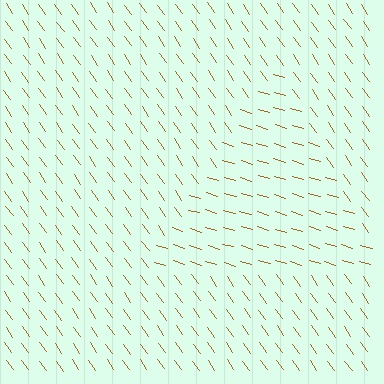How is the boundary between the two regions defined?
The boundary is defined purely by a change in line orientation (approximately 38 degrees difference). All lines are the same color and thickness.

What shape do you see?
I see a triangle.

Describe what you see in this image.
The image is filled with small brown line segments. A triangle region in the image has lines oriented differently from the surrounding lines, creating a visible texture boundary.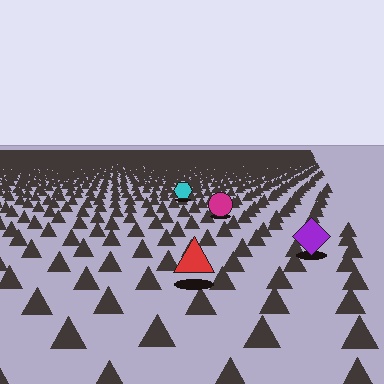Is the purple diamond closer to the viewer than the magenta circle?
Yes. The purple diamond is closer — you can tell from the texture gradient: the ground texture is coarser near it.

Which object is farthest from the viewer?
The cyan hexagon is farthest from the viewer. It appears smaller and the ground texture around it is denser.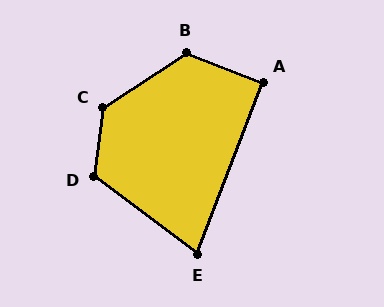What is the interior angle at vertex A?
Approximately 90 degrees (approximately right).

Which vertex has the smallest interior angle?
E, at approximately 74 degrees.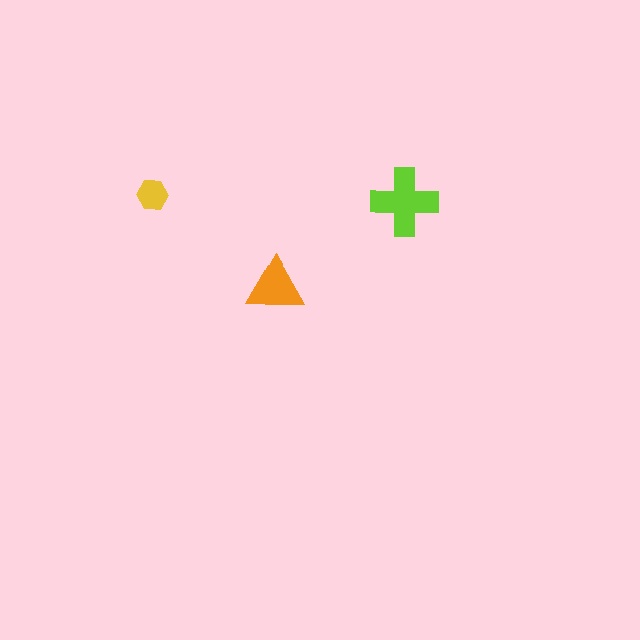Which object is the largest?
The lime cross.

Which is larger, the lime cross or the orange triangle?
The lime cross.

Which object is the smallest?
The yellow hexagon.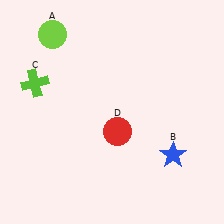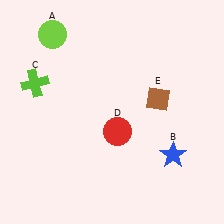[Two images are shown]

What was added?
A brown diamond (E) was added in Image 2.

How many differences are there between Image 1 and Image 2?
There is 1 difference between the two images.